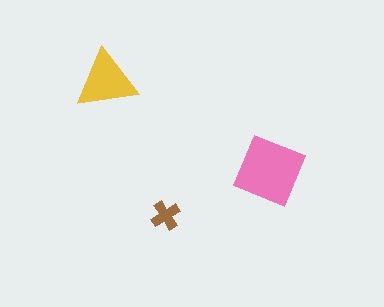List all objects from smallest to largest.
The brown cross, the yellow triangle, the pink diamond.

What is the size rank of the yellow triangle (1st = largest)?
2nd.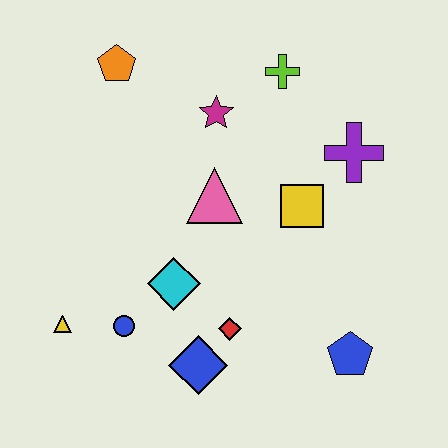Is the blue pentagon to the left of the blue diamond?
No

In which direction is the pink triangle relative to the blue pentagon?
The pink triangle is above the blue pentagon.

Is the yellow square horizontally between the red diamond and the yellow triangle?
No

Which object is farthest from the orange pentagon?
The blue pentagon is farthest from the orange pentagon.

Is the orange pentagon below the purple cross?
No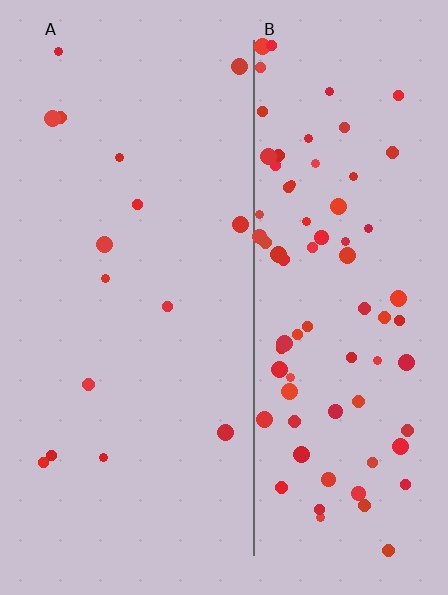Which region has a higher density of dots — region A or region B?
B (the right).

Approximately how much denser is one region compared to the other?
Approximately 5.4× — region B over region A.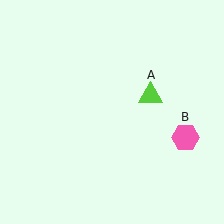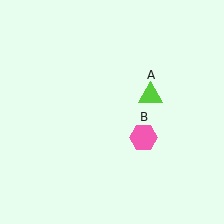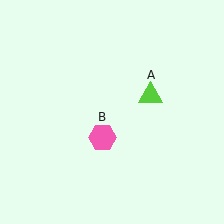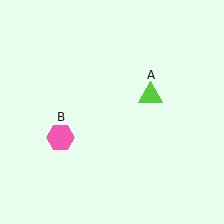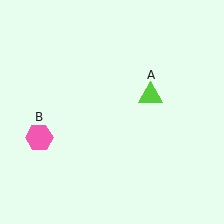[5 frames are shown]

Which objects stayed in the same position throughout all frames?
Lime triangle (object A) remained stationary.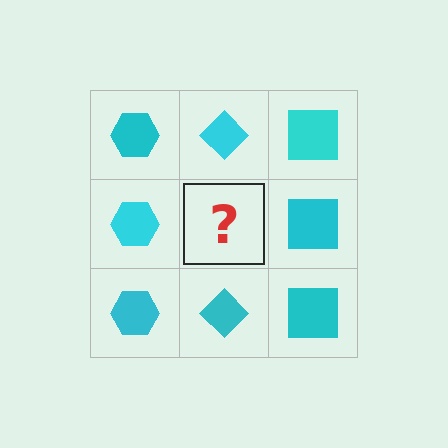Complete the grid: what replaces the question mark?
The question mark should be replaced with a cyan diamond.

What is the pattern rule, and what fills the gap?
The rule is that each column has a consistent shape. The gap should be filled with a cyan diamond.